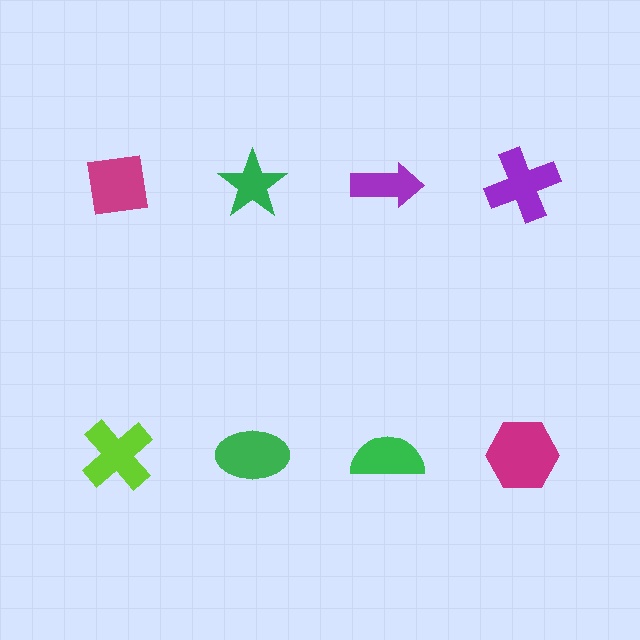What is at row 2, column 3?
A green semicircle.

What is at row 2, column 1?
A lime cross.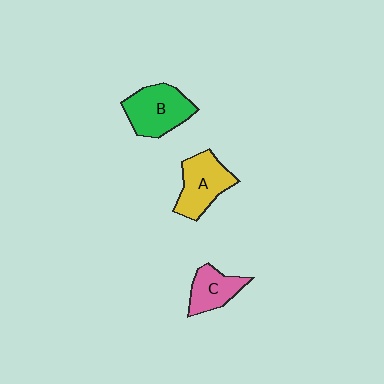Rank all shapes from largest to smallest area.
From largest to smallest: B (green), A (yellow), C (pink).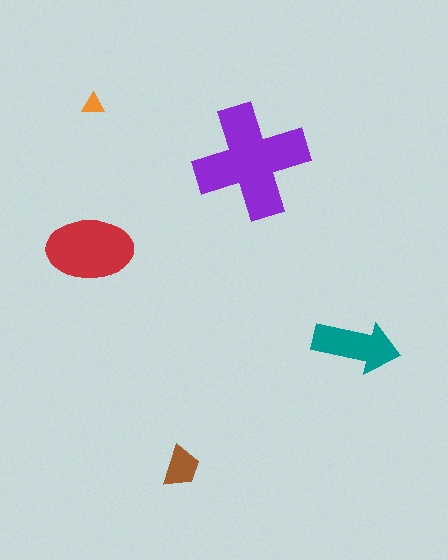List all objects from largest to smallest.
The purple cross, the red ellipse, the teal arrow, the brown trapezoid, the orange triangle.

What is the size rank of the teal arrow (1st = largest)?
3rd.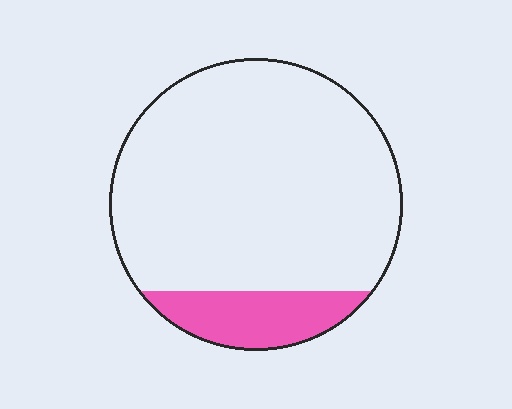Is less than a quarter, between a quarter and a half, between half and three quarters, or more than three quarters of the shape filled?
Less than a quarter.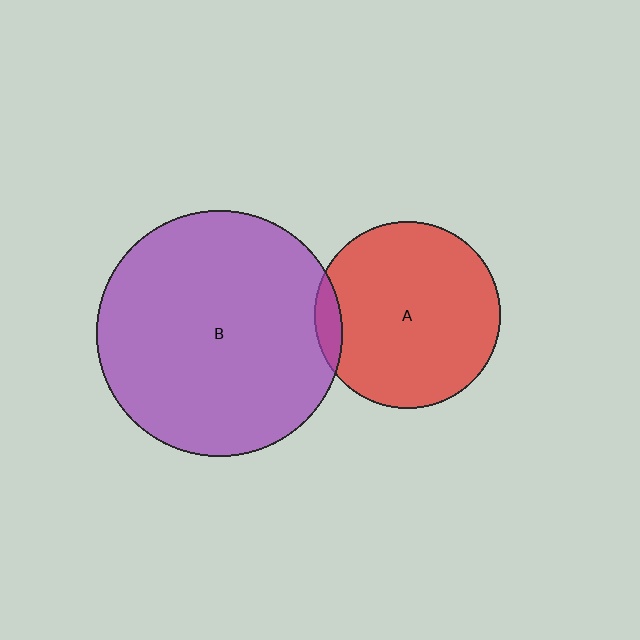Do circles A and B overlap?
Yes.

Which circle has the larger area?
Circle B (purple).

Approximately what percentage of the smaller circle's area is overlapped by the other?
Approximately 5%.